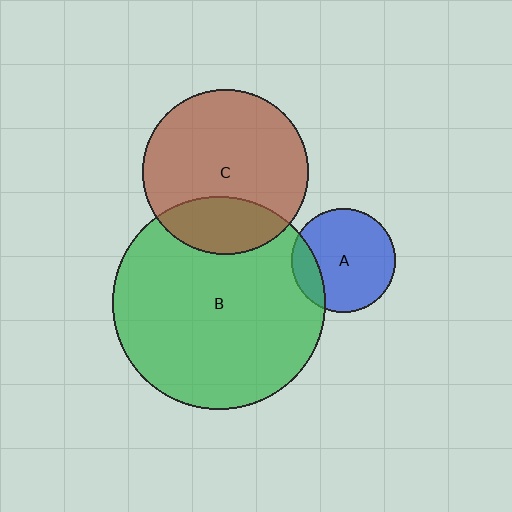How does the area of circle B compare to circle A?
Approximately 4.2 times.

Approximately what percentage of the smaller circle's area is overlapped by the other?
Approximately 25%.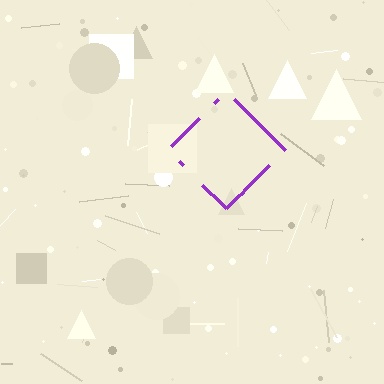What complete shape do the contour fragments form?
The contour fragments form a diamond.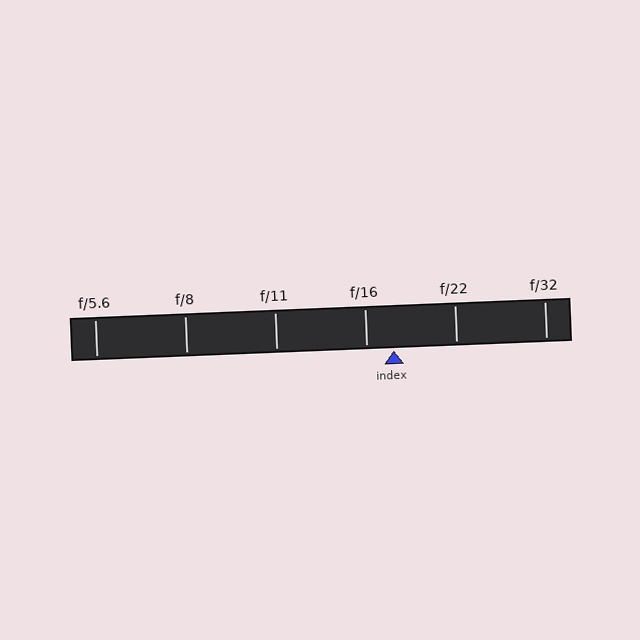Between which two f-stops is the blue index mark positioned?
The index mark is between f/16 and f/22.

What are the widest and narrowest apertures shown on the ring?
The widest aperture shown is f/5.6 and the narrowest is f/32.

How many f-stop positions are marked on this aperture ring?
There are 6 f-stop positions marked.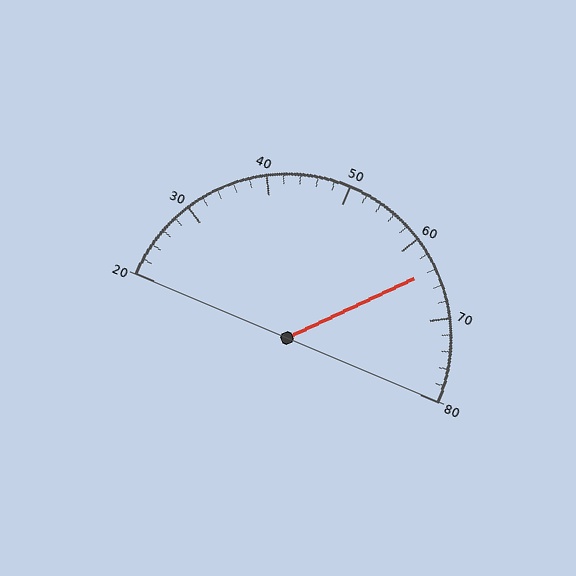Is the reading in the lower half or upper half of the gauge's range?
The reading is in the upper half of the range (20 to 80).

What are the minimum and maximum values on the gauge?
The gauge ranges from 20 to 80.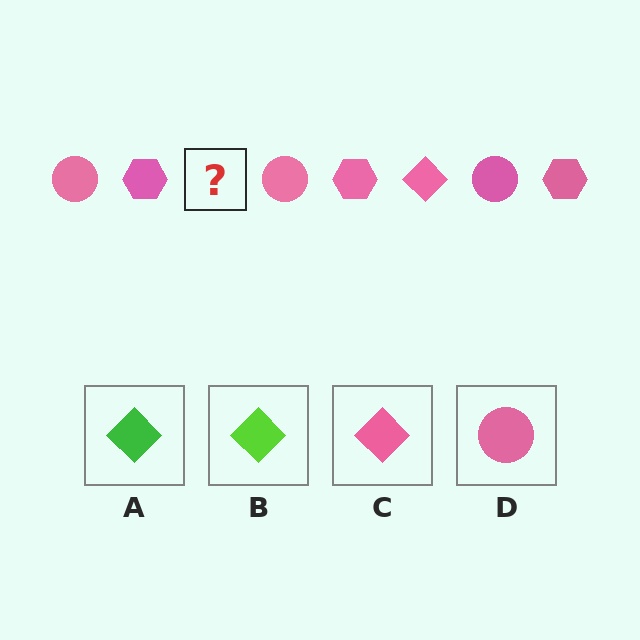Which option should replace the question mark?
Option C.